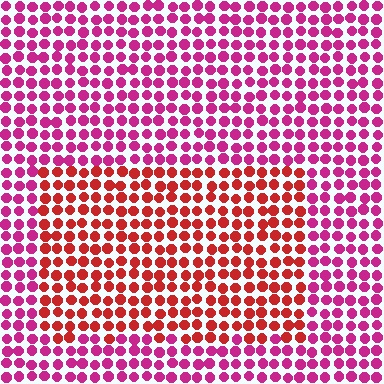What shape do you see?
I see a rectangle.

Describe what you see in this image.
The image is filled with small magenta elements in a uniform arrangement. A rectangle-shaped region is visible where the elements are tinted to a slightly different hue, forming a subtle color boundary.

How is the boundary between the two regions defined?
The boundary is defined purely by a slight shift in hue (about 37 degrees). Spacing, size, and orientation are identical on both sides.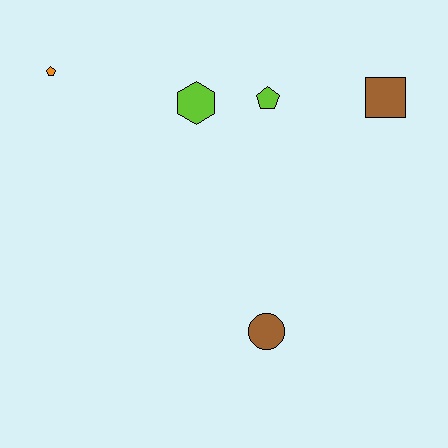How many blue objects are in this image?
There are no blue objects.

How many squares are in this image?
There is 1 square.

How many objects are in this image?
There are 5 objects.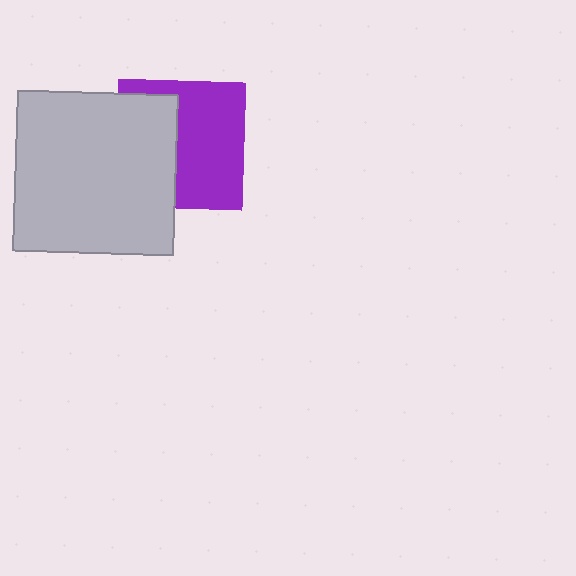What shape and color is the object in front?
The object in front is a light gray square.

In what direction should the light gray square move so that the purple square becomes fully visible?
The light gray square should move left. That is the shortest direction to clear the overlap and leave the purple square fully visible.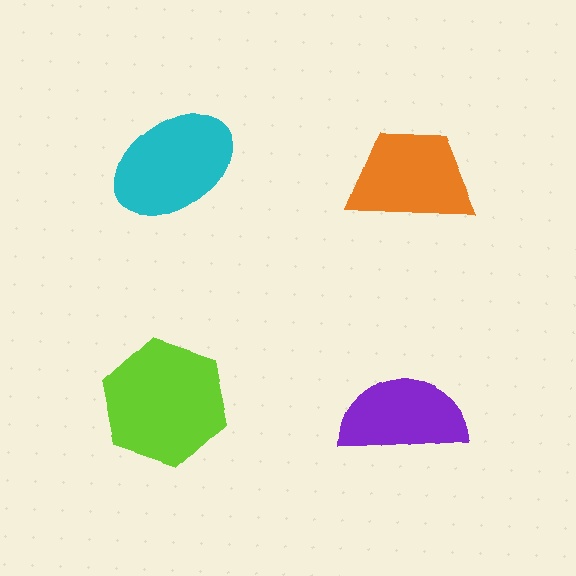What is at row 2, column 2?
A purple semicircle.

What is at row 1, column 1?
A cyan ellipse.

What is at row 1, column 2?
An orange trapezoid.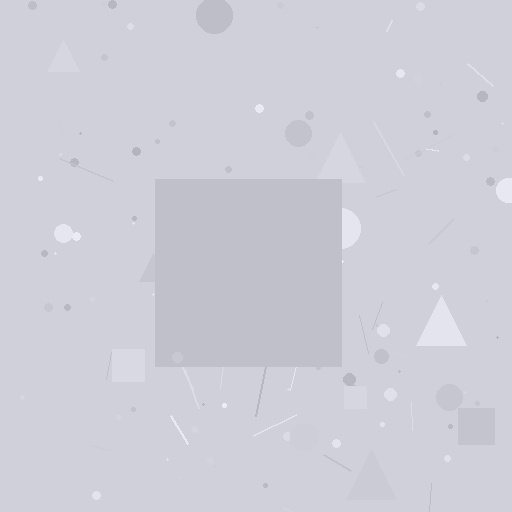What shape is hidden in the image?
A square is hidden in the image.